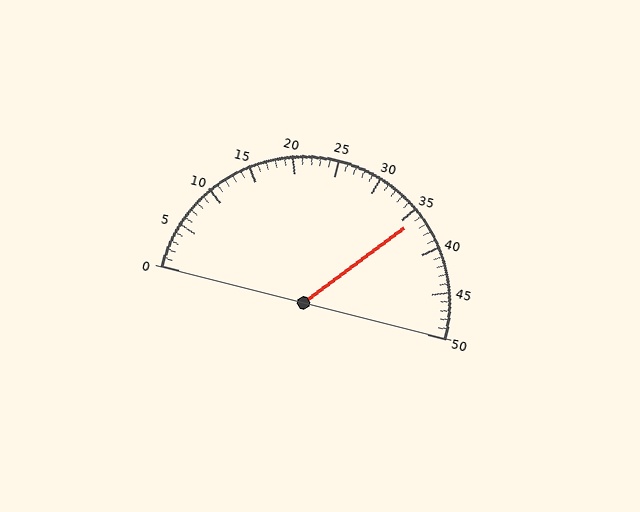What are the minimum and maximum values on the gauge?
The gauge ranges from 0 to 50.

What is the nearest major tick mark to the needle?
The nearest major tick mark is 35.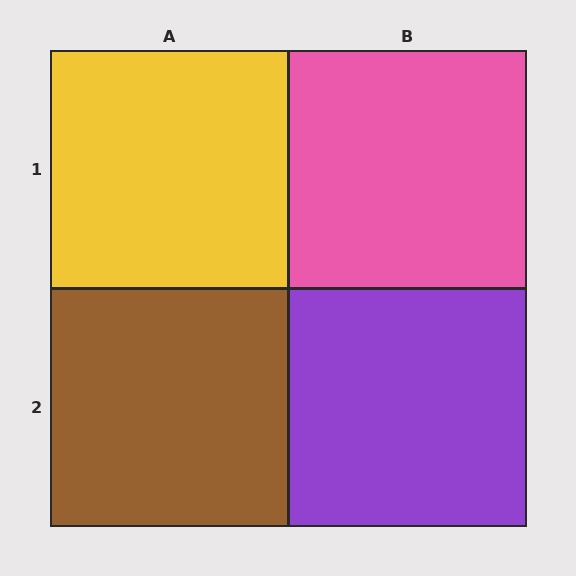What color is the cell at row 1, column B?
Pink.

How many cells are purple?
1 cell is purple.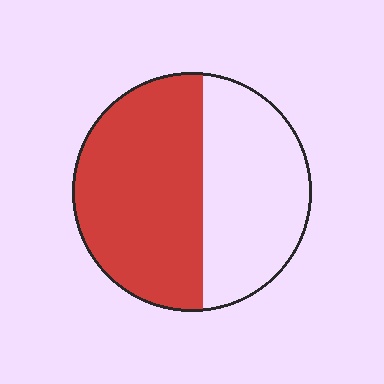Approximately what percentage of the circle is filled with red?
Approximately 55%.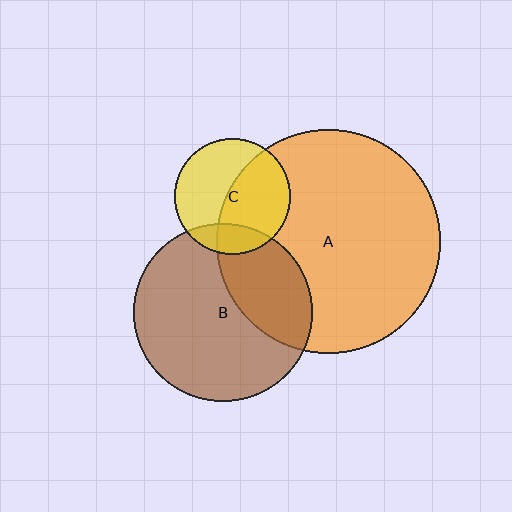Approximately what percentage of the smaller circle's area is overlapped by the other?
Approximately 30%.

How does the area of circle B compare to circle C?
Approximately 2.3 times.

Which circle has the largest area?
Circle A (orange).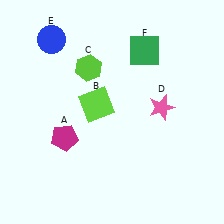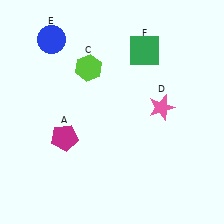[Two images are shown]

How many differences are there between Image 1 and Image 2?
There is 1 difference between the two images.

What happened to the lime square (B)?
The lime square (B) was removed in Image 2. It was in the top-left area of Image 1.